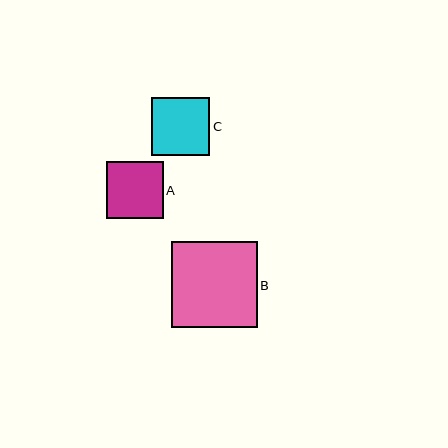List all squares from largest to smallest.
From largest to smallest: B, C, A.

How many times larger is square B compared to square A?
Square B is approximately 1.5 times the size of square A.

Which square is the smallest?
Square A is the smallest with a size of approximately 57 pixels.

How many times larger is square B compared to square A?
Square B is approximately 1.5 times the size of square A.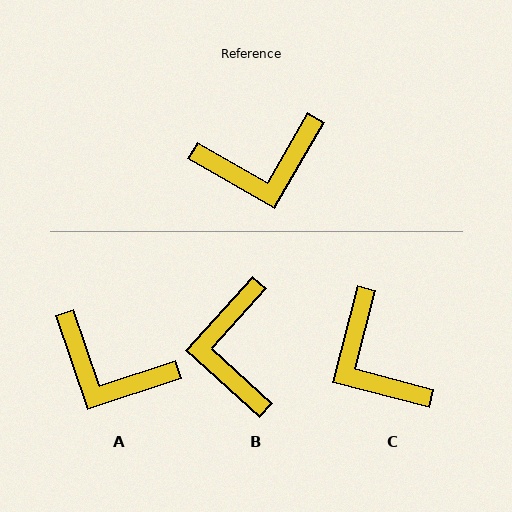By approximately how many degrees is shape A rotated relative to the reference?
Approximately 42 degrees clockwise.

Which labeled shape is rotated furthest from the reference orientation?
B, about 102 degrees away.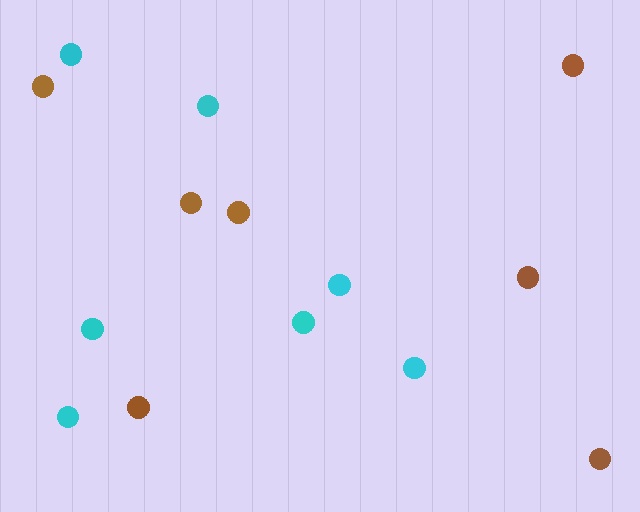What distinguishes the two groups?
There are 2 groups: one group of cyan circles (7) and one group of brown circles (7).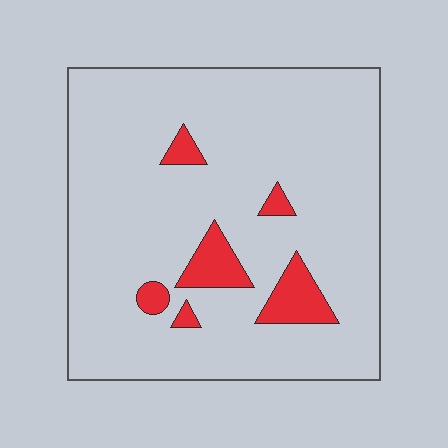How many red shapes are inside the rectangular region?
6.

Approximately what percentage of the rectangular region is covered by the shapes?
Approximately 10%.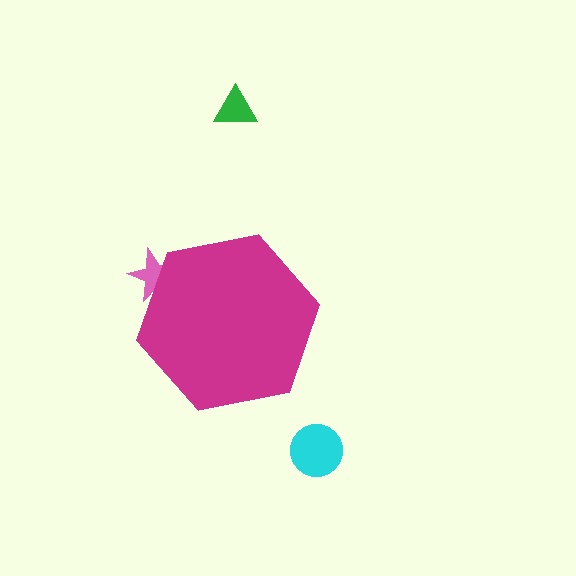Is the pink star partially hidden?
Yes, the pink star is partially hidden behind the magenta hexagon.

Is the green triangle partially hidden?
No, the green triangle is fully visible.